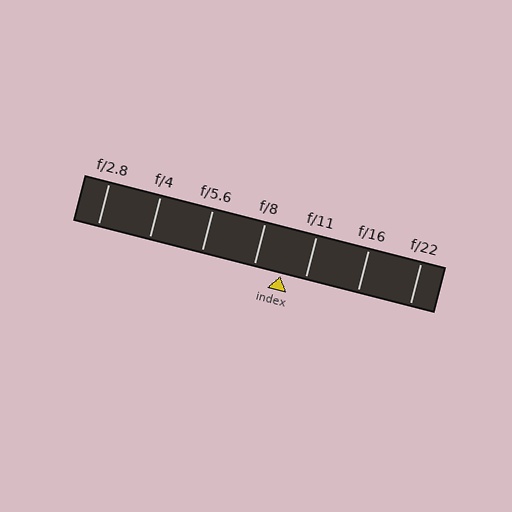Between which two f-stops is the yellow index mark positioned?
The index mark is between f/8 and f/11.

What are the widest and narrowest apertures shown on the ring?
The widest aperture shown is f/2.8 and the narrowest is f/22.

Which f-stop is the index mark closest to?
The index mark is closest to f/11.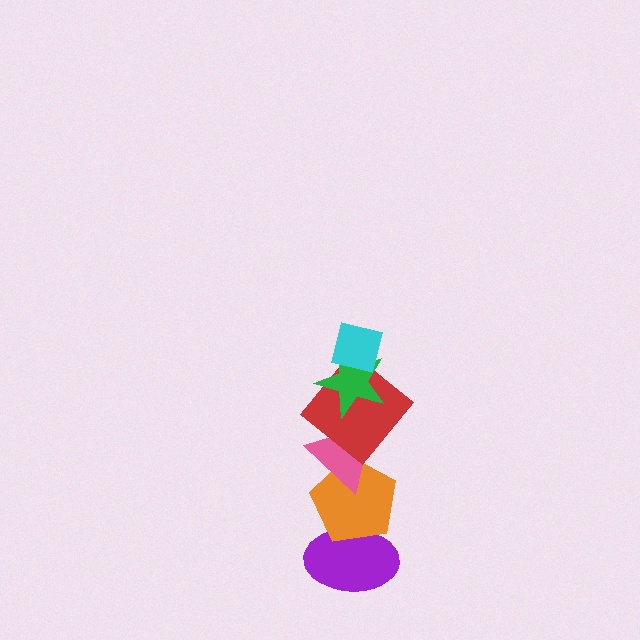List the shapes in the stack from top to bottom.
From top to bottom: the cyan square, the green star, the red diamond, the pink triangle, the orange pentagon, the purple ellipse.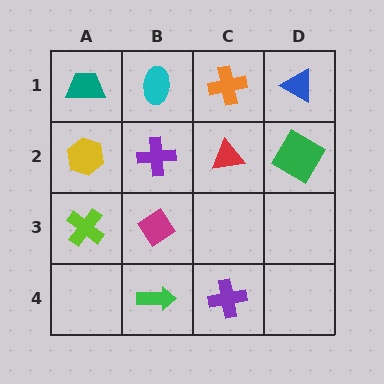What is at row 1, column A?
A teal trapezoid.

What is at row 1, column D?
A blue triangle.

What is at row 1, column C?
An orange cross.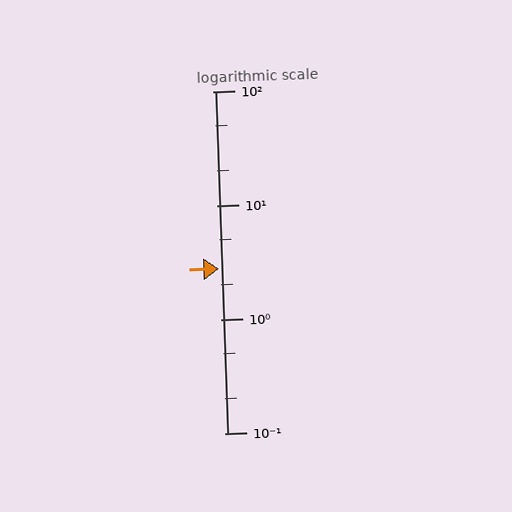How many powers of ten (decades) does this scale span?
The scale spans 3 decades, from 0.1 to 100.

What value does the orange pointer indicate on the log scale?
The pointer indicates approximately 2.8.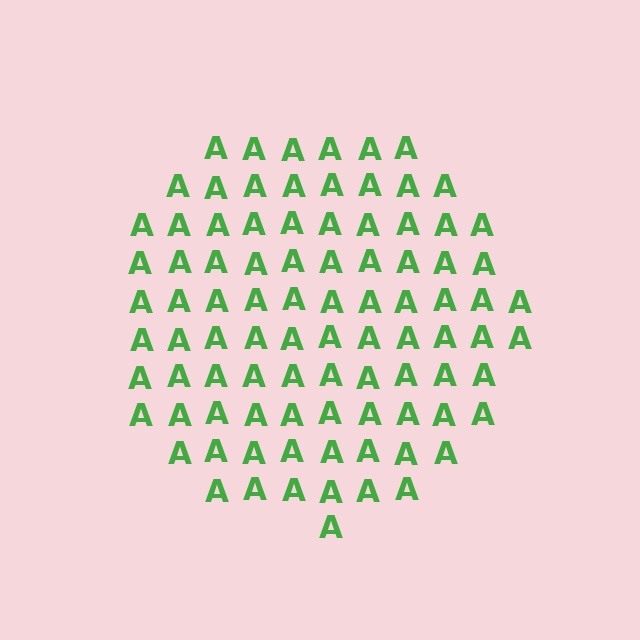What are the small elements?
The small elements are letter A's.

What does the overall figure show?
The overall figure shows a circle.